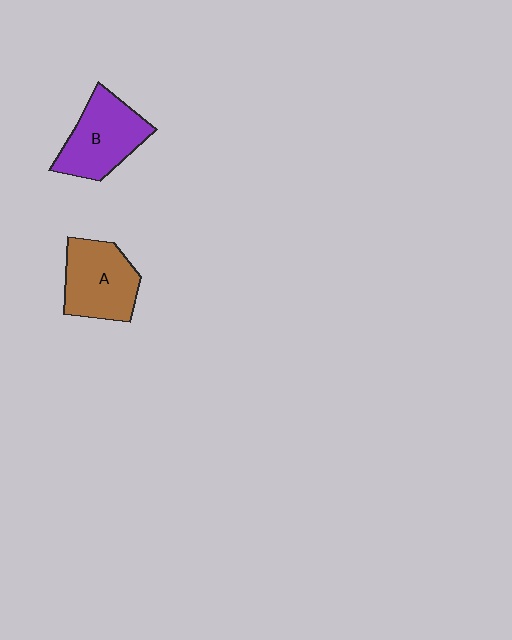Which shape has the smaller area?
Shape A (brown).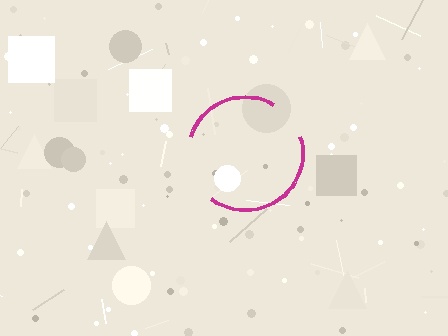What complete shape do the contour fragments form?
The contour fragments form a circle.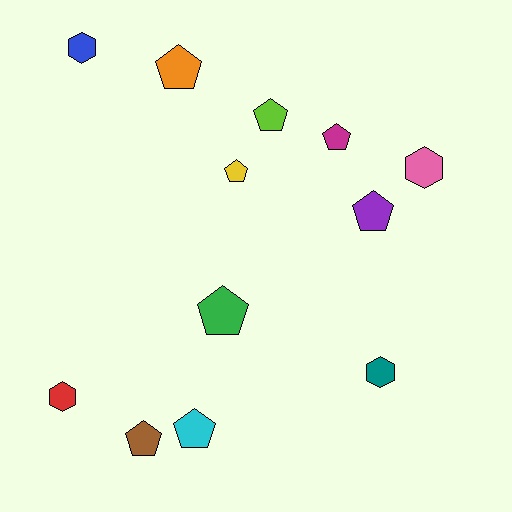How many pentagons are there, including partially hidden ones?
There are 8 pentagons.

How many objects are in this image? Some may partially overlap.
There are 12 objects.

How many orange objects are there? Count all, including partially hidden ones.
There is 1 orange object.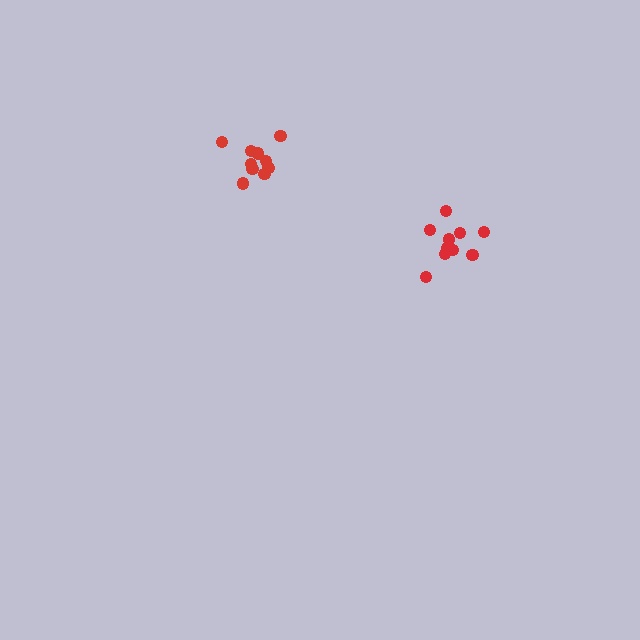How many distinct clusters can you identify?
There are 2 distinct clusters.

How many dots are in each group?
Group 1: 10 dots, Group 2: 10 dots (20 total).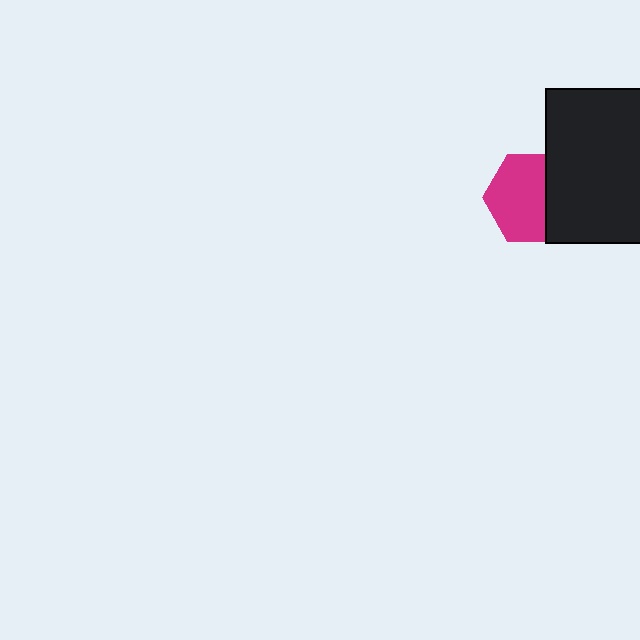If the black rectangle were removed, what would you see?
You would see the complete magenta hexagon.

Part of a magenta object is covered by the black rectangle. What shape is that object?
It is a hexagon.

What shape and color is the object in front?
The object in front is a black rectangle.